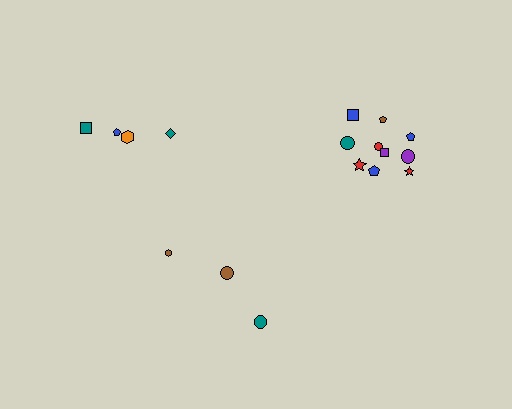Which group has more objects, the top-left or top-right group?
The top-right group.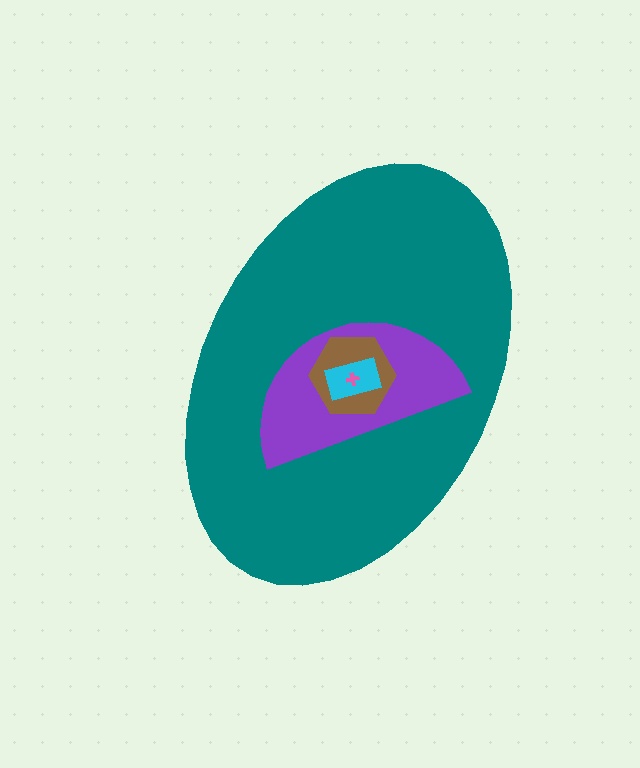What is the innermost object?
The pink cross.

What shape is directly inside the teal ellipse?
The purple semicircle.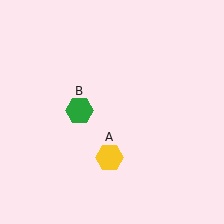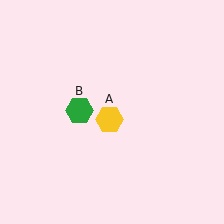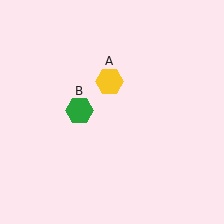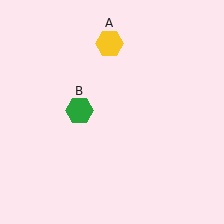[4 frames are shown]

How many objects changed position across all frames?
1 object changed position: yellow hexagon (object A).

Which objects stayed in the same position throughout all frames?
Green hexagon (object B) remained stationary.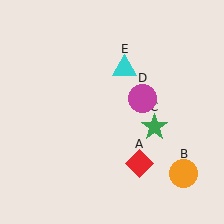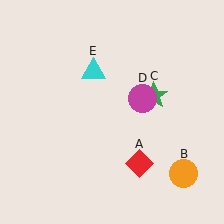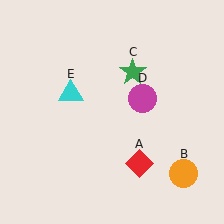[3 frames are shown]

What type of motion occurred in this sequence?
The green star (object C), cyan triangle (object E) rotated counterclockwise around the center of the scene.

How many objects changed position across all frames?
2 objects changed position: green star (object C), cyan triangle (object E).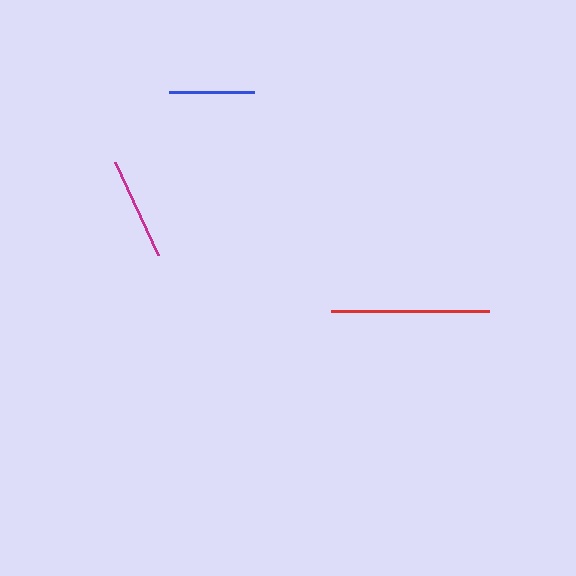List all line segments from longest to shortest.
From longest to shortest: red, magenta, blue.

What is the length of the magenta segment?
The magenta segment is approximately 102 pixels long.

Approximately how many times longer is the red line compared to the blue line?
The red line is approximately 1.9 times the length of the blue line.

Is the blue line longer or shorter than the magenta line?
The magenta line is longer than the blue line.